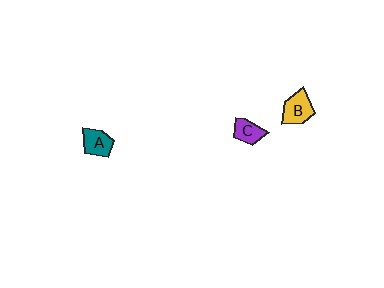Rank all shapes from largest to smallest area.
From largest to smallest: B (yellow), A (teal), C (purple).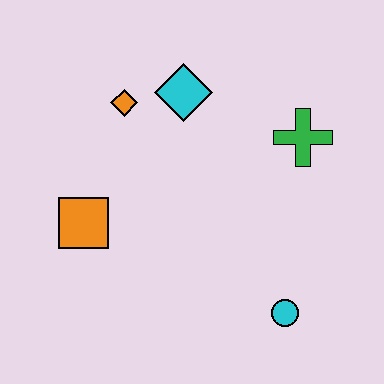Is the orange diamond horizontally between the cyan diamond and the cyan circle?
No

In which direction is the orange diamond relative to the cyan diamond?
The orange diamond is to the left of the cyan diamond.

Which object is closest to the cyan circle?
The green cross is closest to the cyan circle.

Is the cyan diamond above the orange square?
Yes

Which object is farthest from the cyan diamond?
The cyan circle is farthest from the cyan diamond.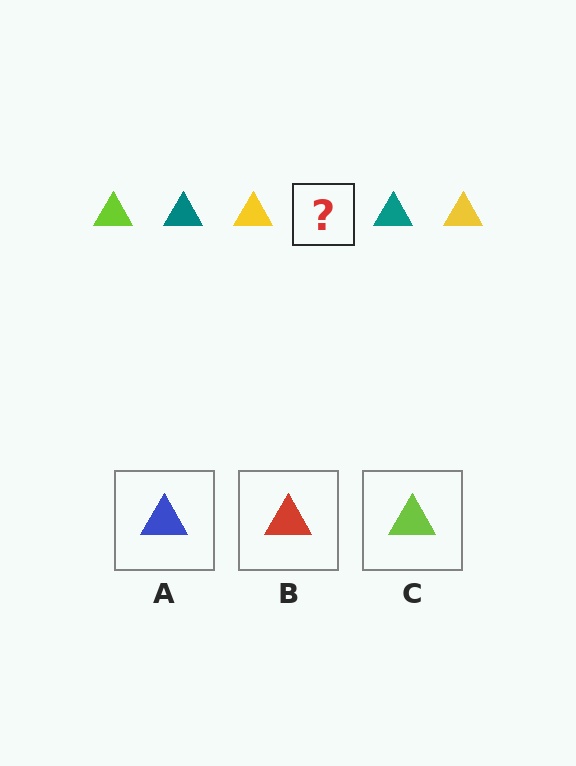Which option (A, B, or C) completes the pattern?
C.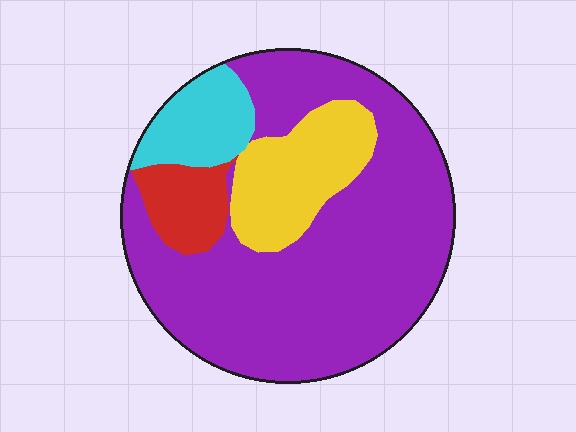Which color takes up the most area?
Purple, at roughly 65%.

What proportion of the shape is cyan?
Cyan covers around 10% of the shape.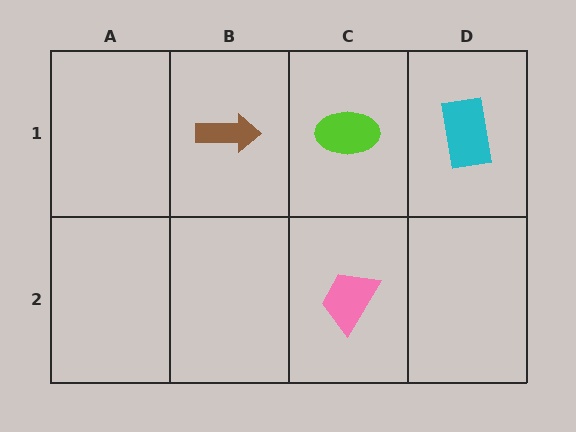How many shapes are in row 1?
3 shapes.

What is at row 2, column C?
A pink trapezoid.